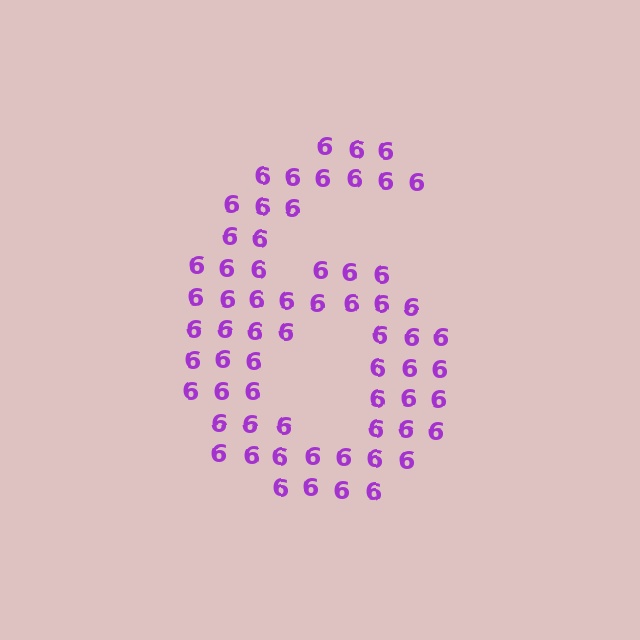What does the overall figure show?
The overall figure shows the digit 6.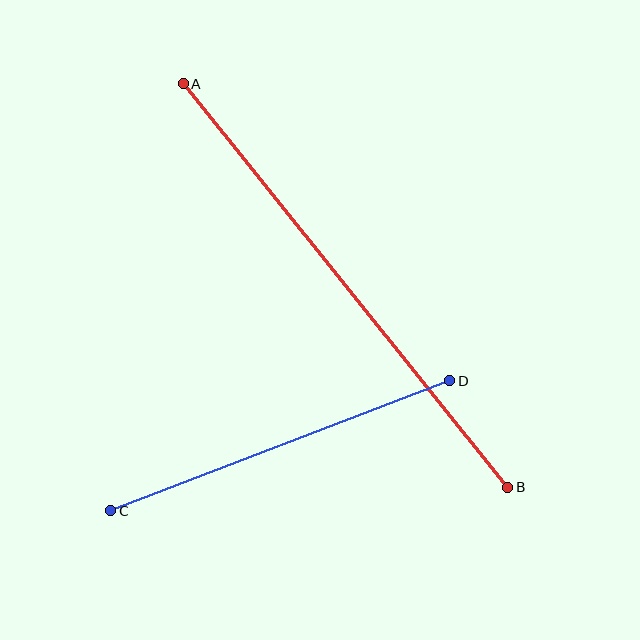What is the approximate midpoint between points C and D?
The midpoint is at approximately (280, 446) pixels.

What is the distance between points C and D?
The distance is approximately 363 pixels.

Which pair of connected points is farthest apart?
Points A and B are farthest apart.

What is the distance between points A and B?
The distance is approximately 517 pixels.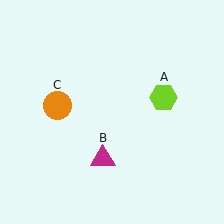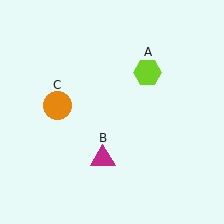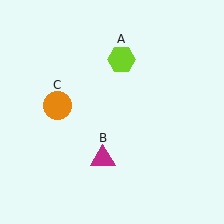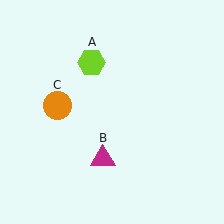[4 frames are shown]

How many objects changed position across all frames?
1 object changed position: lime hexagon (object A).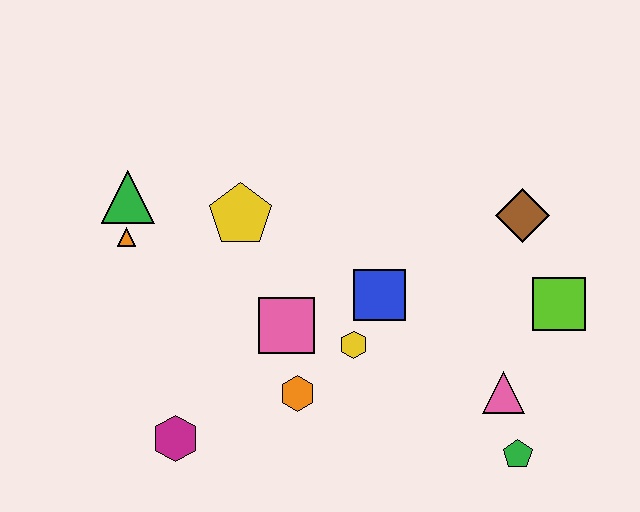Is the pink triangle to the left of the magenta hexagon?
No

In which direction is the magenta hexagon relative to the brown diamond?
The magenta hexagon is to the left of the brown diamond.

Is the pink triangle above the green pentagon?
Yes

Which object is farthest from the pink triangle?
The green triangle is farthest from the pink triangle.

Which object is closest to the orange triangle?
The green triangle is closest to the orange triangle.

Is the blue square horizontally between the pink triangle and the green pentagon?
No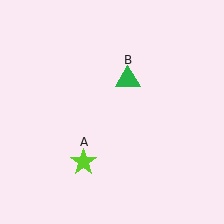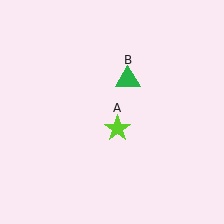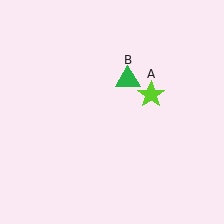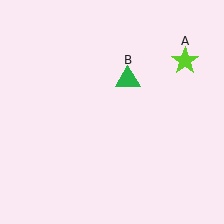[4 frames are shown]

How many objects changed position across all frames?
1 object changed position: lime star (object A).